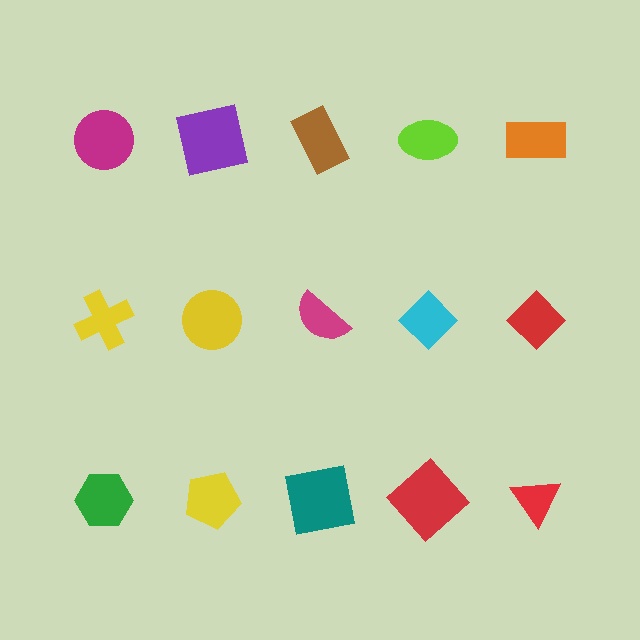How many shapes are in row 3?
5 shapes.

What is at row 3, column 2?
A yellow pentagon.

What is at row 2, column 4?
A cyan diamond.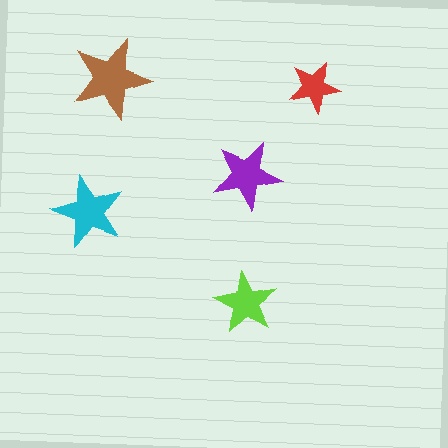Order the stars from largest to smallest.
the brown one, the cyan one, the purple one, the lime one, the red one.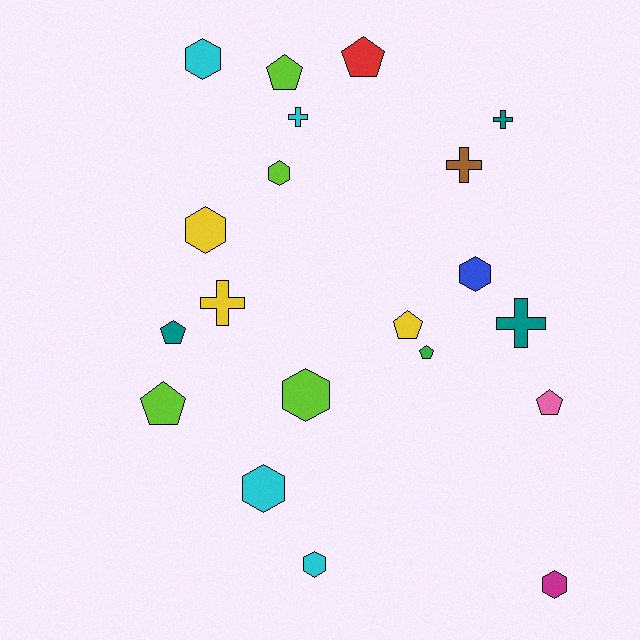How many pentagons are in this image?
There are 7 pentagons.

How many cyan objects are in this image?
There are 4 cyan objects.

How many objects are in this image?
There are 20 objects.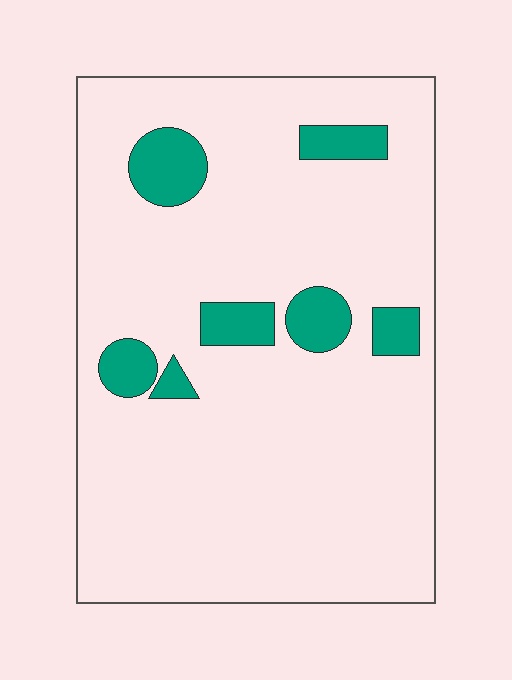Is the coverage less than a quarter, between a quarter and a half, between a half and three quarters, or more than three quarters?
Less than a quarter.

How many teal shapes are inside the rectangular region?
7.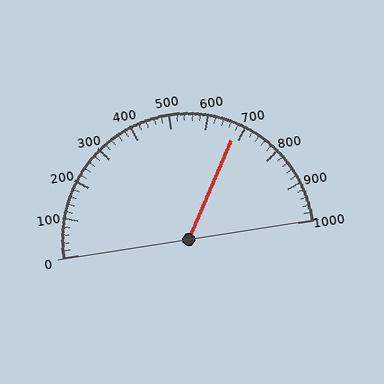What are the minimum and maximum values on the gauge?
The gauge ranges from 0 to 1000.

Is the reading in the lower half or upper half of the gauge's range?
The reading is in the upper half of the range (0 to 1000).